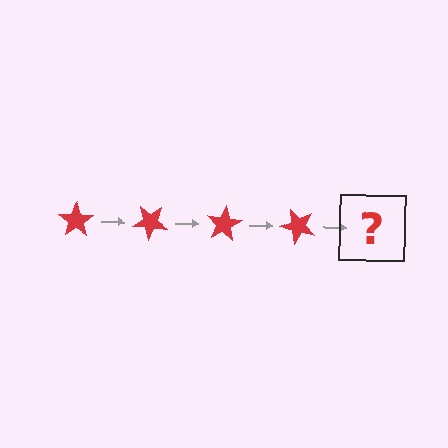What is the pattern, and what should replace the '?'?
The pattern is that the star rotates 40 degrees each step. The '?' should be a red star rotated 160 degrees.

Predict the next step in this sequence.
The next step is a red star rotated 160 degrees.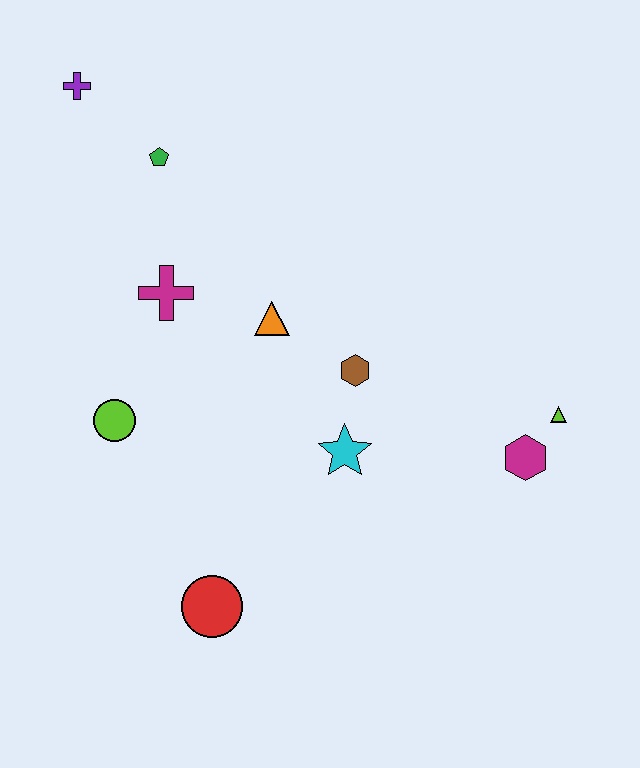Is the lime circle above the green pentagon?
No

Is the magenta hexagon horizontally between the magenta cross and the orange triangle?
No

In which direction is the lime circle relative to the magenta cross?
The lime circle is below the magenta cross.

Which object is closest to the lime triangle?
The magenta hexagon is closest to the lime triangle.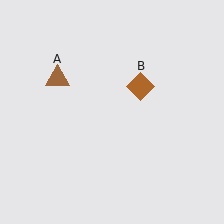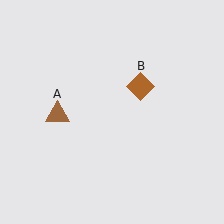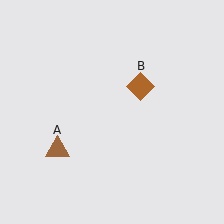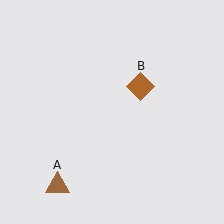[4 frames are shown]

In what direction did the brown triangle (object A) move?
The brown triangle (object A) moved down.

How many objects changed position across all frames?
1 object changed position: brown triangle (object A).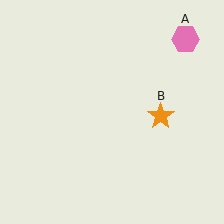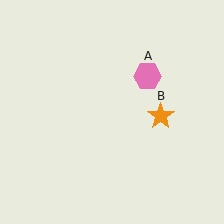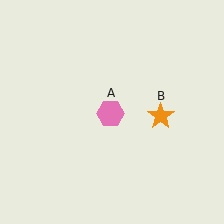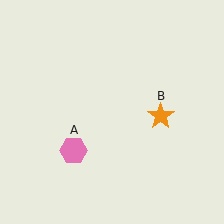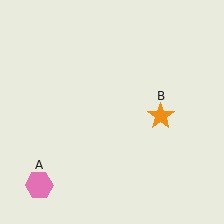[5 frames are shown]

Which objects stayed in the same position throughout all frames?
Orange star (object B) remained stationary.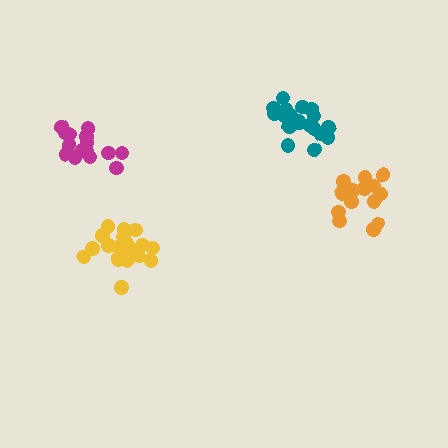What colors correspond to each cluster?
The clusters are colored: orange, magenta, teal, yellow.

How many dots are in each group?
Group 1: 15 dots, Group 2: 15 dots, Group 3: 20 dots, Group 4: 20 dots (70 total).